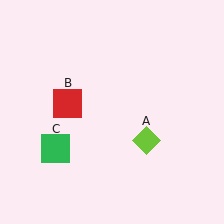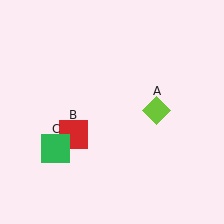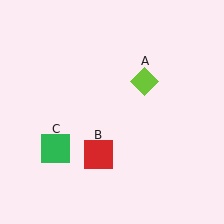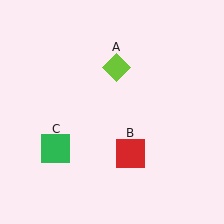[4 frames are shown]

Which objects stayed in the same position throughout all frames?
Green square (object C) remained stationary.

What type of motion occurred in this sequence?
The lime diamond (object A), red square (object B) rotated counterclockwise around the center of the scene.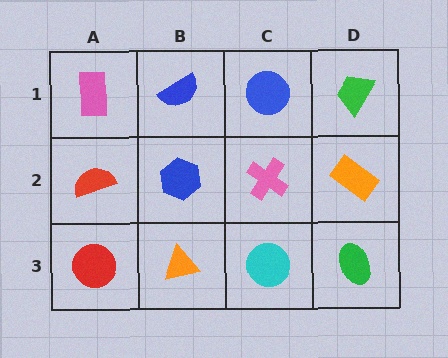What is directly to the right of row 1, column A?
A blue semicircle.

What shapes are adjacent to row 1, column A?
A red semicircle (row 2, column A), a blue semicircle (row 1, column B).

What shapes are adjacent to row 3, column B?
A blue hexagon (row 2, column B), a red circle (row 3, column A), a cyan circle (row 3, column C).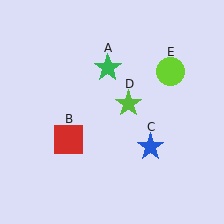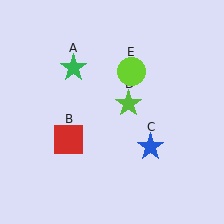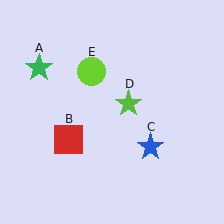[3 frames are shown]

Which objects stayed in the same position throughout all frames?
Red square (object B) and blue star (object C) and lime star (object D) remained stationary.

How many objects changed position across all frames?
2 objects changed position: green star (object A), lime circle (object E).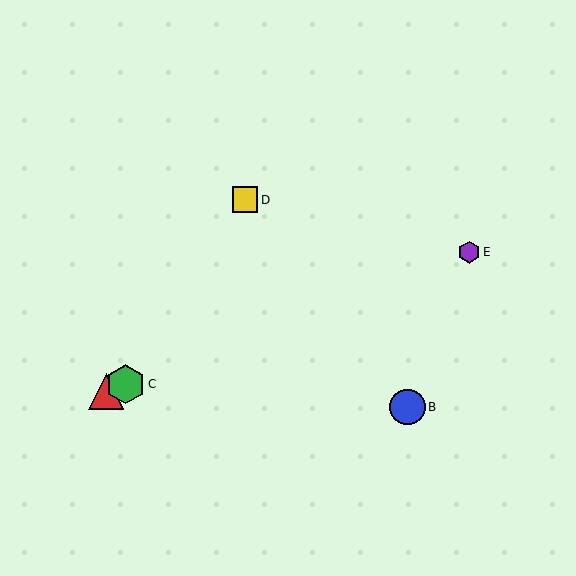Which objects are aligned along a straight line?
Objects A, C, E are aligned along a straight line.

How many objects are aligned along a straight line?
3 objects (A, C, E) are aligned along a straight line.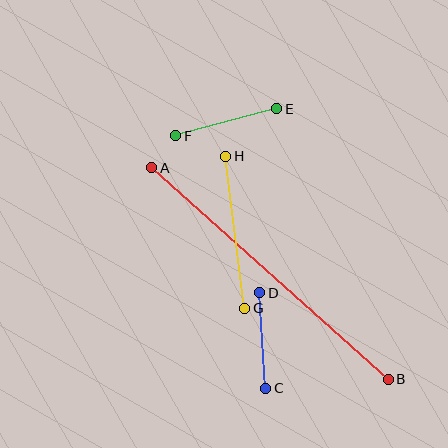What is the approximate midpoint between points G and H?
The midpoint is at approximately (235, 232) pixels.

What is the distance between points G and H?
The distance is approximately 153 pixels.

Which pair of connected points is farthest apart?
Points A and B are farthest apart.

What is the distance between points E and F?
The distance is approximately 105 pixels.